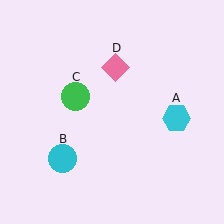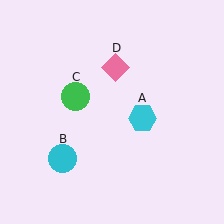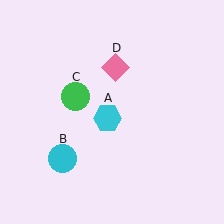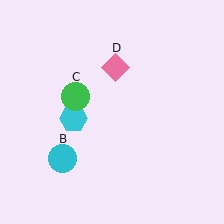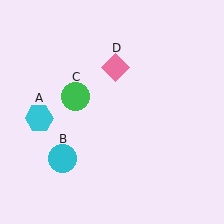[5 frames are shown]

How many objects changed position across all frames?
1 object changed position: cyan hexagon (object A).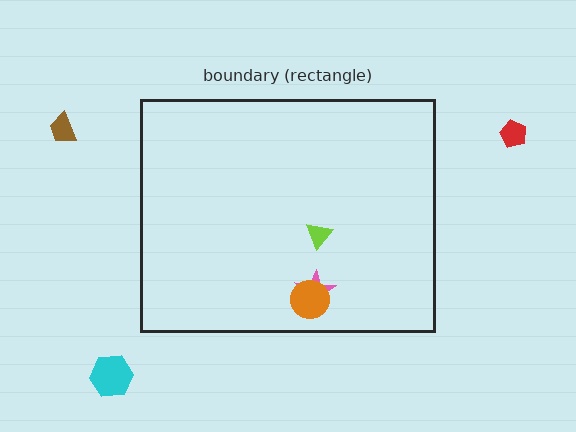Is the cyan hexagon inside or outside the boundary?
Outside.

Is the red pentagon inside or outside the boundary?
Outside.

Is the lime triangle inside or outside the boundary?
Inside.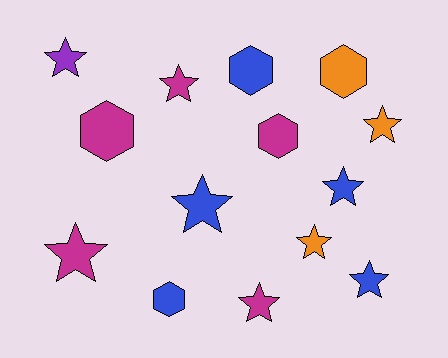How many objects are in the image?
There are 14 objects.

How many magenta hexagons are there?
There are 2 magenta hexagons.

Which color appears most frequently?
Blue, with 5 objects.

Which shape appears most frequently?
Star, with 9 objects.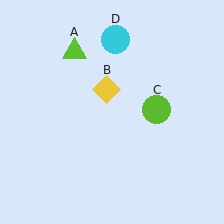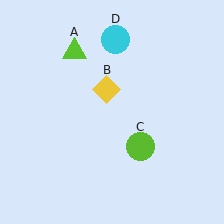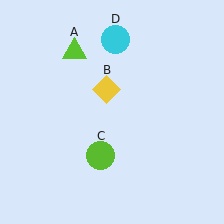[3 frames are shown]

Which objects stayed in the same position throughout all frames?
Lime triangle (object A) and yellow diamond (object B) and cyan circle (object D) remained stationary.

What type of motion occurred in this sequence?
The lime circle (object C) rotated clockwise around the center of the scene.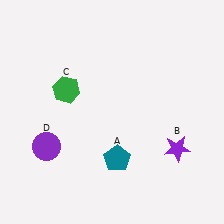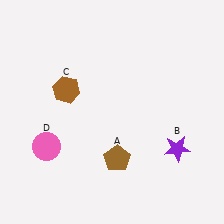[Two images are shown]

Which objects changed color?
A changed from teal to brown. C changed from green to brown. D changed from purple to pink.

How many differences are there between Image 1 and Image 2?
There are 3 differences between the two images.